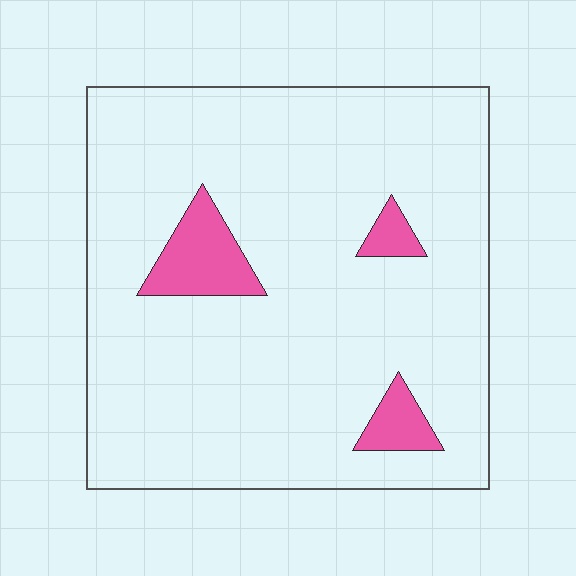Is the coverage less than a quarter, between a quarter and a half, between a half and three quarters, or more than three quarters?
Less than a quarter.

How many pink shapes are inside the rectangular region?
3.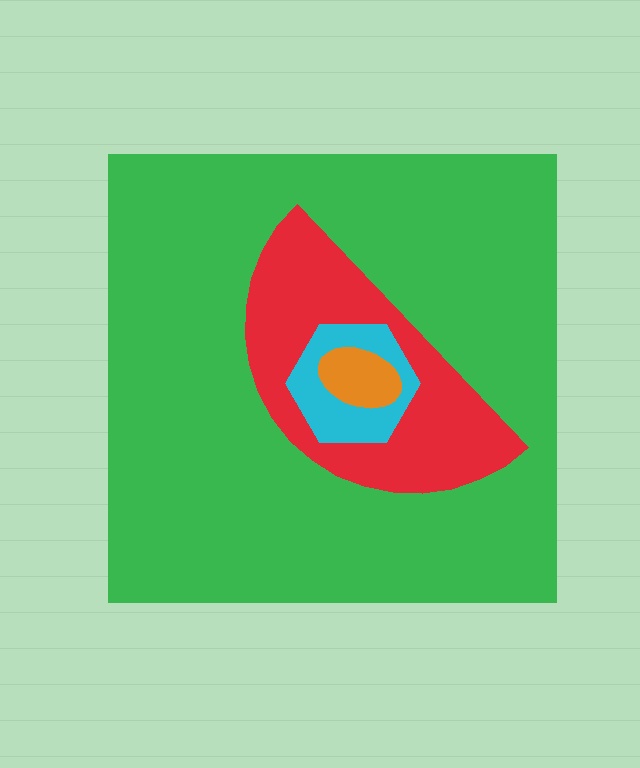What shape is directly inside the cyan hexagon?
The orange ellipse.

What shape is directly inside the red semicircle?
The cyan hexagon.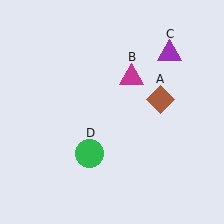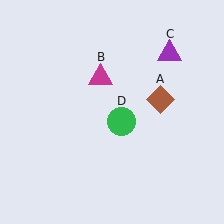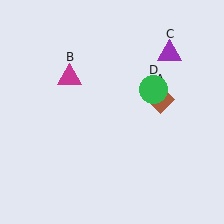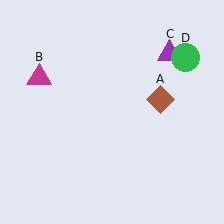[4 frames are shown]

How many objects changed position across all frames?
2 objects changed position: magenta triangle (object B), green circle (object D).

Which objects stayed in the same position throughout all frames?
Brown diamond (object A) and purple triangle (object C) remained stationary.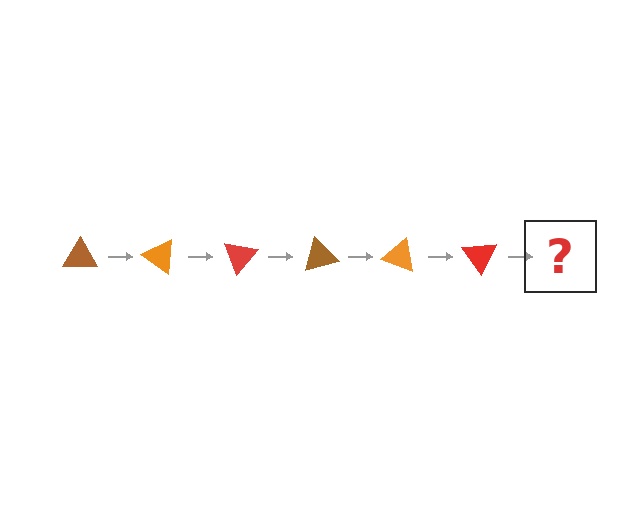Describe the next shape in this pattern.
It should be a brown triangle, rotated 210 degrees from the start.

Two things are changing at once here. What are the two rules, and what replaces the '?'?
The two rules are that it rotates 35 degrees each step and the color cycles through brown, orange, and red. The '?' should be a brown triangle, rotated 210 degrees from the start.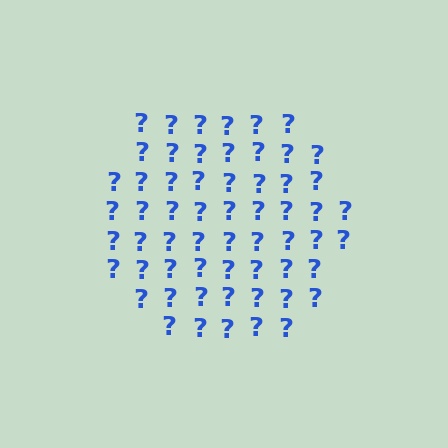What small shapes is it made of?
It is made of small question marks.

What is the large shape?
The large shape is a hexagon.